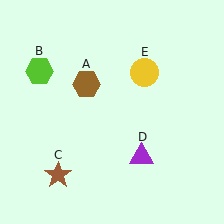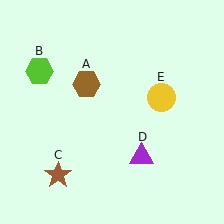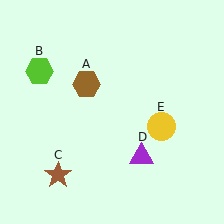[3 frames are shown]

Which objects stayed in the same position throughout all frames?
Brown hexagon (object A) and lime hexagon (object B) and brown star (object C) and purple triangle (object D) remained stationary.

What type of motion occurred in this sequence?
The yellow circle (object E) rotated clockwise around the center of the scene.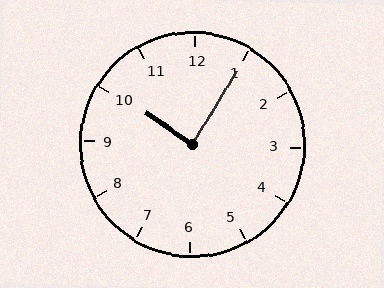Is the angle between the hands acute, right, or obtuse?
It is right.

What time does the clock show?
10:05.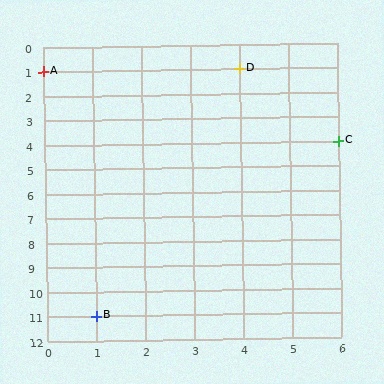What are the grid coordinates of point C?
Point C is at grid coordinates (6, 4).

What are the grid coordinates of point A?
Point A is at grid coordinates (0, 1).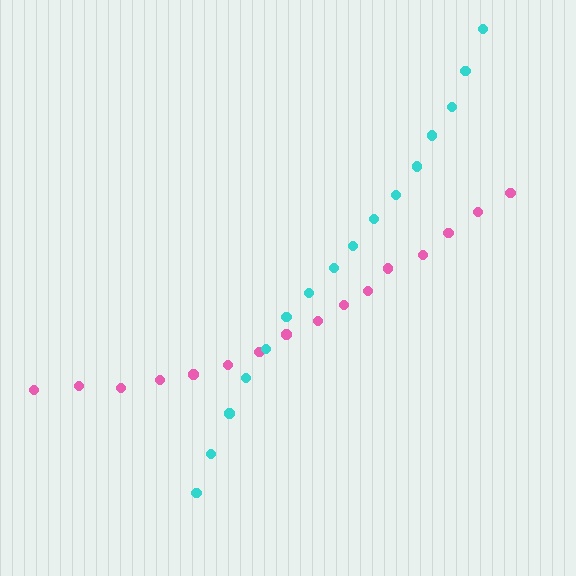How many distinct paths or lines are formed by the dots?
There are 2 distinct paths.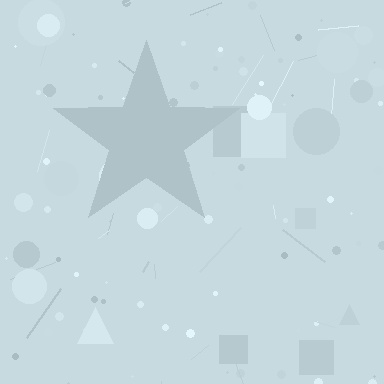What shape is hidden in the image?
A star is hidden in the image.